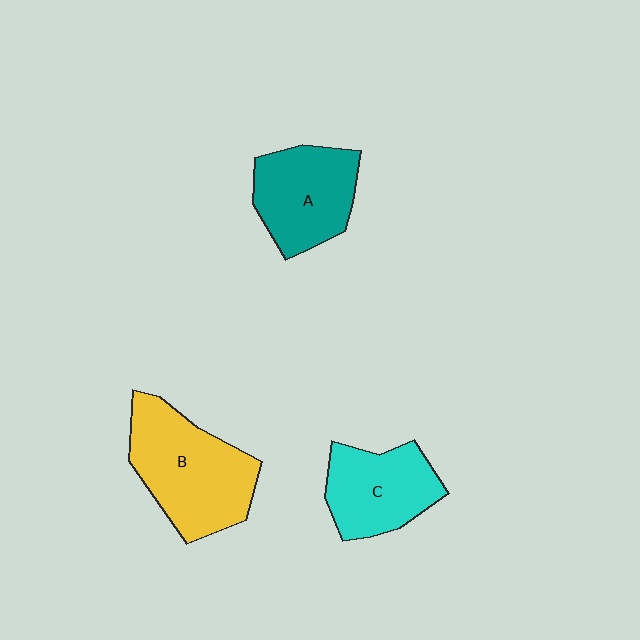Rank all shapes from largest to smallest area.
From largest to smallest: B (yellow), A (teal), C (cyan).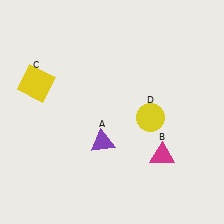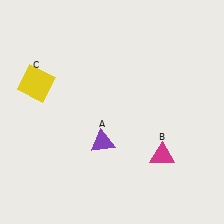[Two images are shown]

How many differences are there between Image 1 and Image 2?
There is 1 difference between the two images.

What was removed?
The yellow circle (D) was removed in Image 2.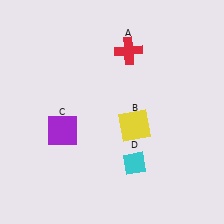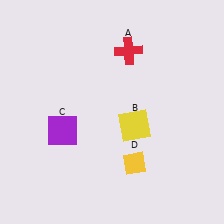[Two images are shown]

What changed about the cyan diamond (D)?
In Image 1, D is cyan. In Image 2, it changed to yellow.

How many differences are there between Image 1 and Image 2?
There is 1 difference between the two images.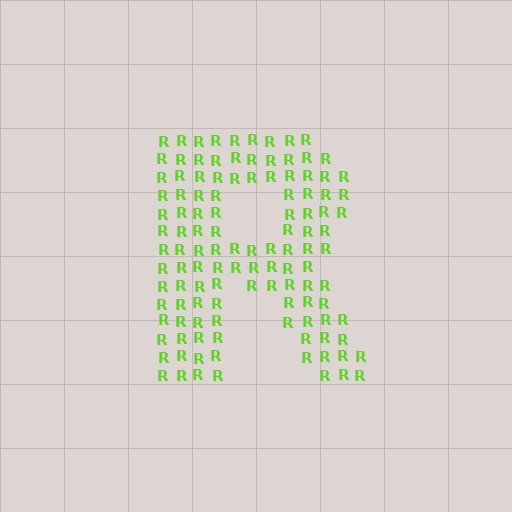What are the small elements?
The small elements are letter R's.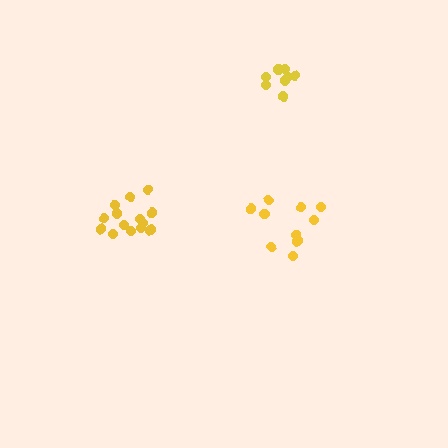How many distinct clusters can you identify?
There are 3 distinct clusters.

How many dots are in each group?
Group 1: 8 dots, Group 2: 10 dots, Group 3: 14 dots (32 total).